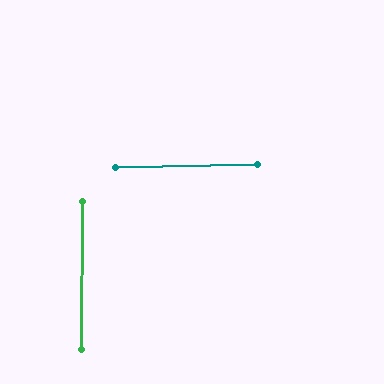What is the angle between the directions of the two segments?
Approximately 89 degrees.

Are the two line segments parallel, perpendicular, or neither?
Perpendicular — they meet at approximately 89°.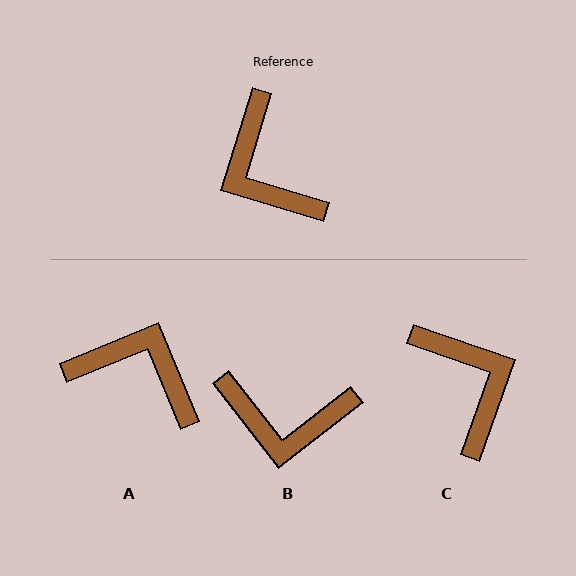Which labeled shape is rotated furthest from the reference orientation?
C, about 178 degrees away.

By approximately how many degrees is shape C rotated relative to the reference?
Approximately 178 degrees counter-clockwise.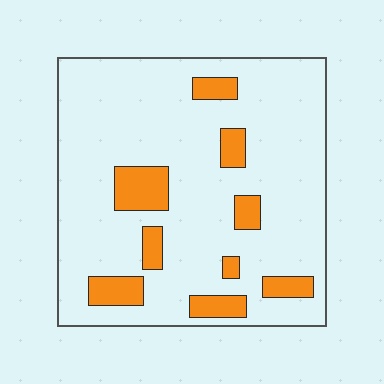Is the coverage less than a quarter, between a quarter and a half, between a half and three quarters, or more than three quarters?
Less than a quarter.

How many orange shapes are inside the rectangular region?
9.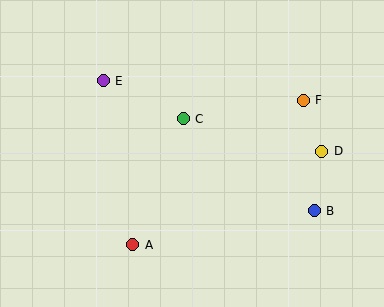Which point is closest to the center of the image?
Point C at (183, 119) is closest to the center.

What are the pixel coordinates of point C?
Point C is at (183, 119).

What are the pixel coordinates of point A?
Point A is at (133, 245).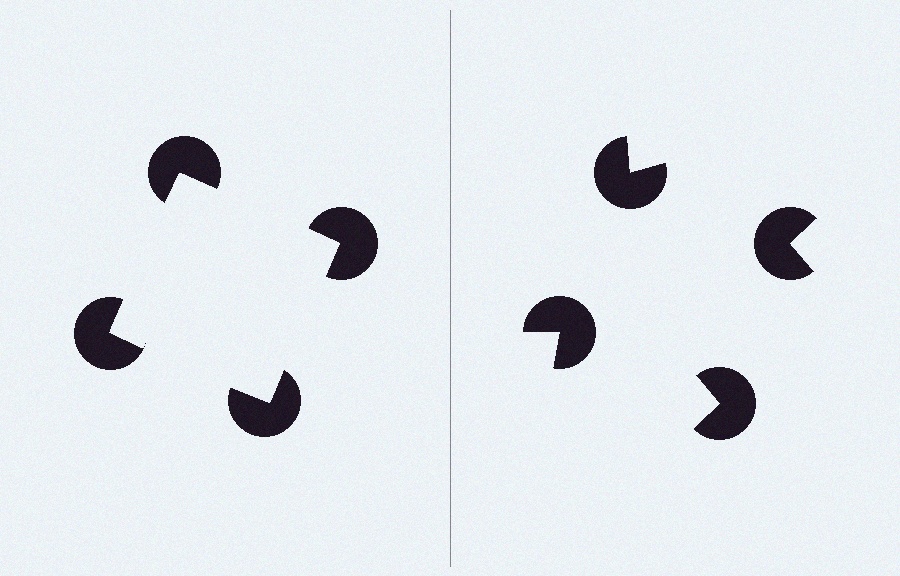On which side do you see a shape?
An illusory square appears on the left side. On the right side the wedge cuts are rotated, so no coherent shape forms.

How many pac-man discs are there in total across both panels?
8 — 4 on each side.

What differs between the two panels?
The pac-man discs are positioned identically on both sides; only the wedge orientations differ. On the left they align to a square; on the right they are misaligned.